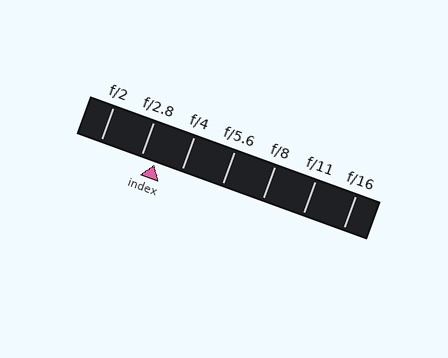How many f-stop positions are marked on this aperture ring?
There are 7 f-stop positions marked.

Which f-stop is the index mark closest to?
The index mark is closest to f/2.8.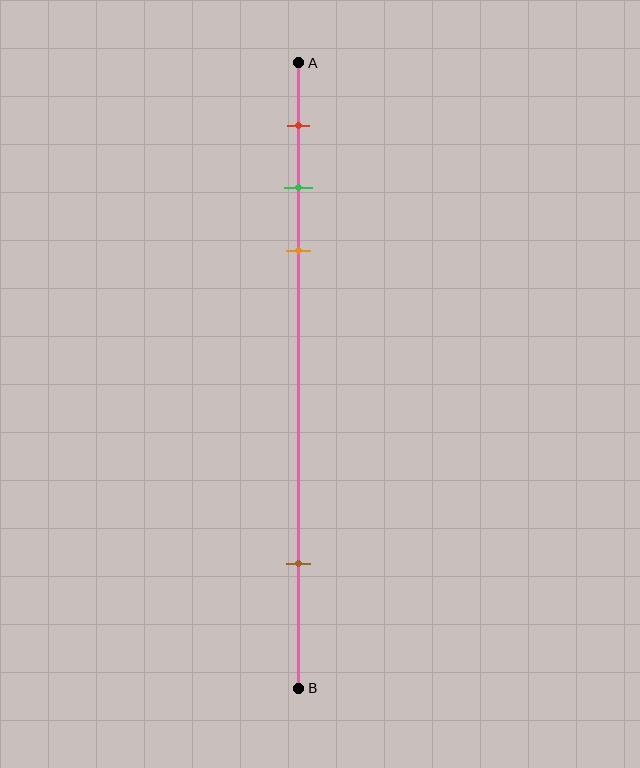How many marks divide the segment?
There are 4 marks dividing the segment.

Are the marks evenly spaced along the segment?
No, the marks are not evenly spaced.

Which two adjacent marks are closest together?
The green and orange marks are the closest adjacent pair.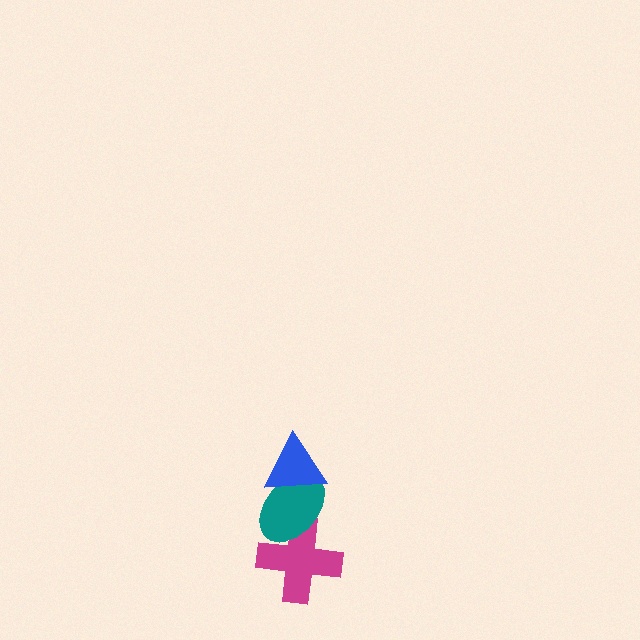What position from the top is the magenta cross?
The magenta cross is 3rd from the top.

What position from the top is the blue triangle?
The blue triangle is 1st from the top.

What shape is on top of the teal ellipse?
The blue triangle is on top of the teal ellipse.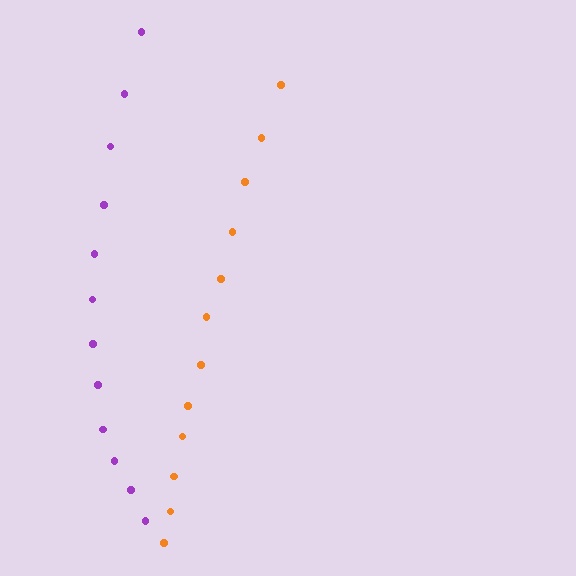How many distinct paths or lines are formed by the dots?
There are 2 distinct paths.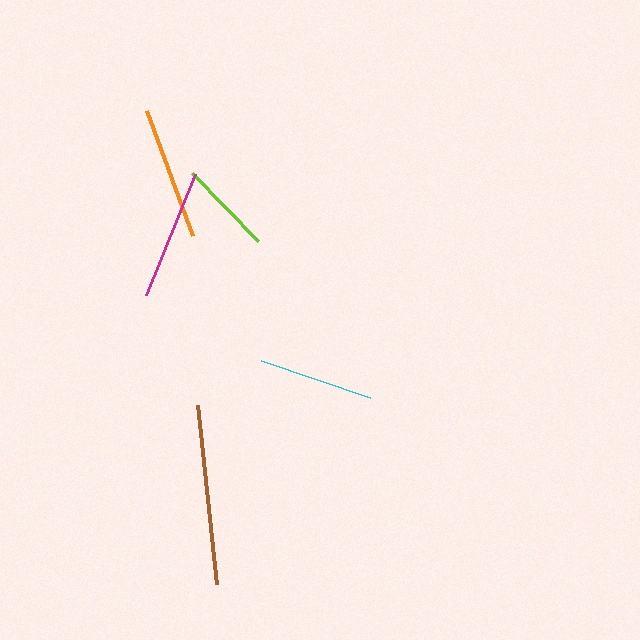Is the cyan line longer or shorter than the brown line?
The brown line is longer than the cyan line.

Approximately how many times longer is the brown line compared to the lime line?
The brown line is approximately 1.9 times the length of the lime line.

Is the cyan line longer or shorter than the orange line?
The orange line is longer than the cyan line.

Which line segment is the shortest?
The lime line is the shortest at approximately 95 pixels.